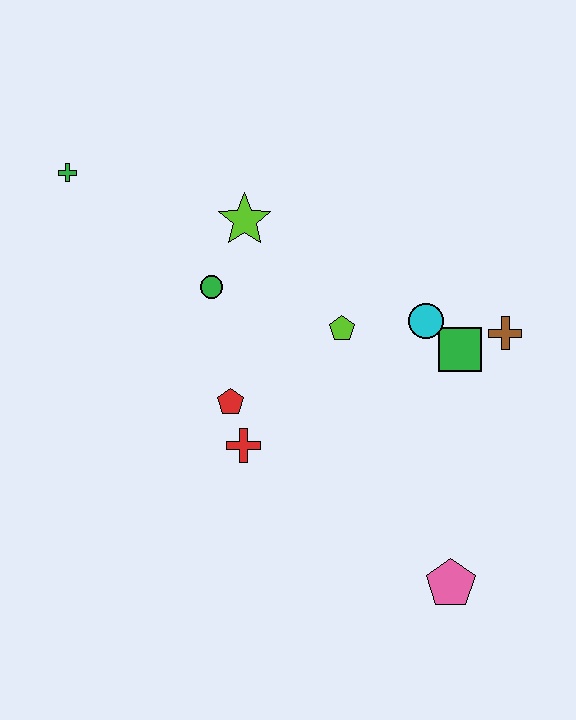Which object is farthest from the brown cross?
The green cross is farthest from the brown cross.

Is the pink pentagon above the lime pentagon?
No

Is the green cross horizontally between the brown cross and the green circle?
No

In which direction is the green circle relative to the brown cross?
The green circle is to the left of the brown cross.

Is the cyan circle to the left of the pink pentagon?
Yes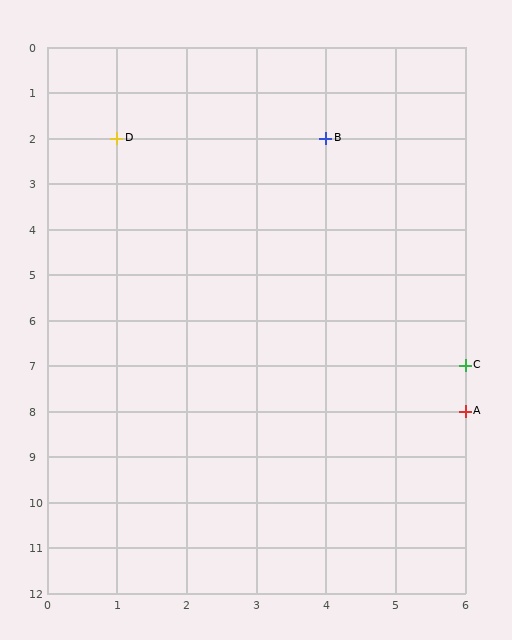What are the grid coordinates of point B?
Point B is at grid coordinates (4, 2).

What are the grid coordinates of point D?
Point D is at grid coordinates (1, 2).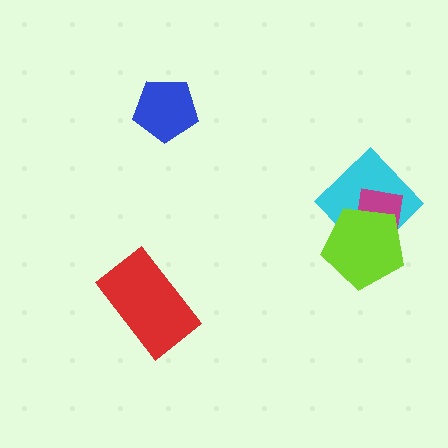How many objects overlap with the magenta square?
2 objects overlap with the magenta square.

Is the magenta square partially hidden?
Yes, it is partially covered by another shape.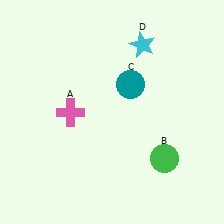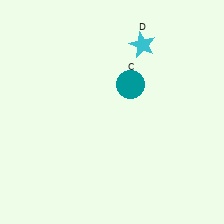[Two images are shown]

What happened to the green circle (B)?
The green circle (B) was removed in Image 2. It was in the bottom-right area of Image 1.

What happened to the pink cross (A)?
The pink cross (A) was removed in Image 2. It was in the bottom-left area of Image 1.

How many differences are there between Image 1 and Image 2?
There are 2 differences between the two images.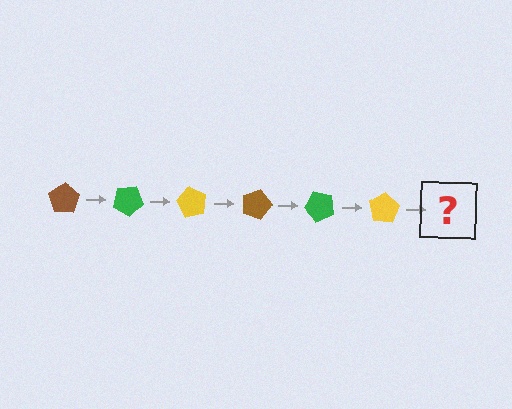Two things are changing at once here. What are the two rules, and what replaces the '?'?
The two rules are that it rotates 30 degrees each step and the color cycles through brown, green, and yellow. The '?' should be a brown pentagon, rotated 180 degrees from the start.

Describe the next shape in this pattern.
It should be a brown pentagon, rotated 180 degrees from the start.